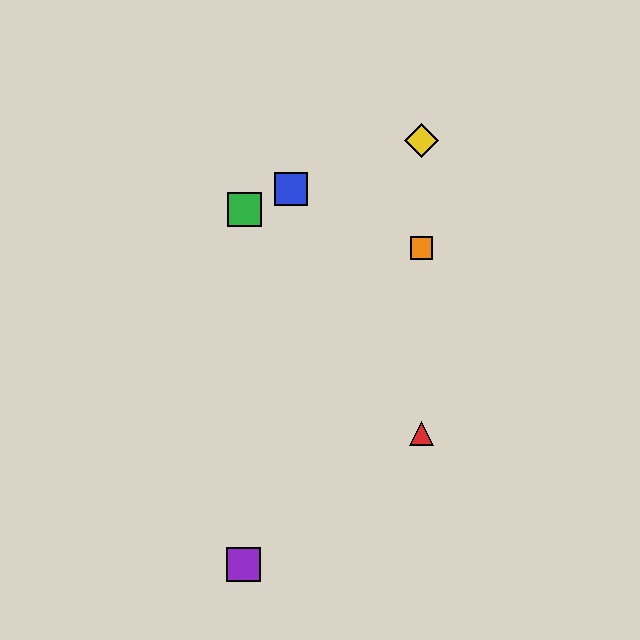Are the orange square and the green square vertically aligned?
No, the orange square is at x≈421 and the green square is at x≈244.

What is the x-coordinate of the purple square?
The purple square is at x≈243.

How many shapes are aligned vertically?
3 shapes (the red triangle, the yellow diamond, the orange square) are aligned vertically.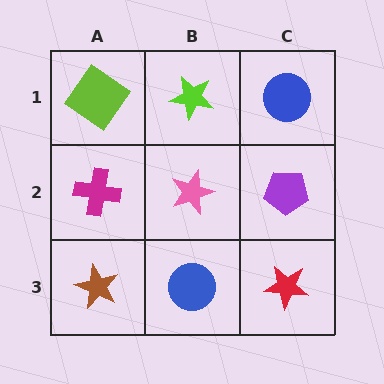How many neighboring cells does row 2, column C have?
3.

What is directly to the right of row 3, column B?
A red star.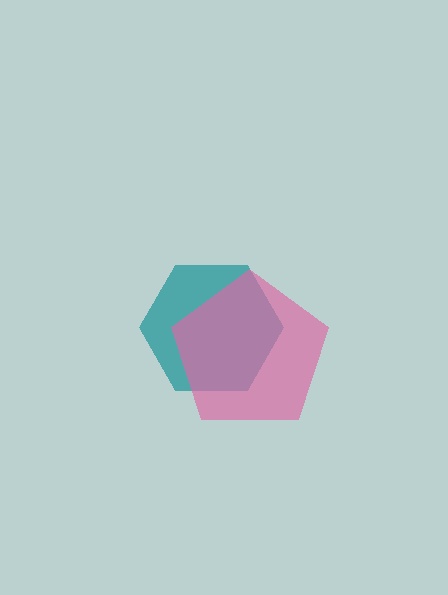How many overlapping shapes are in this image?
There are 2 overlapping shapes in the image.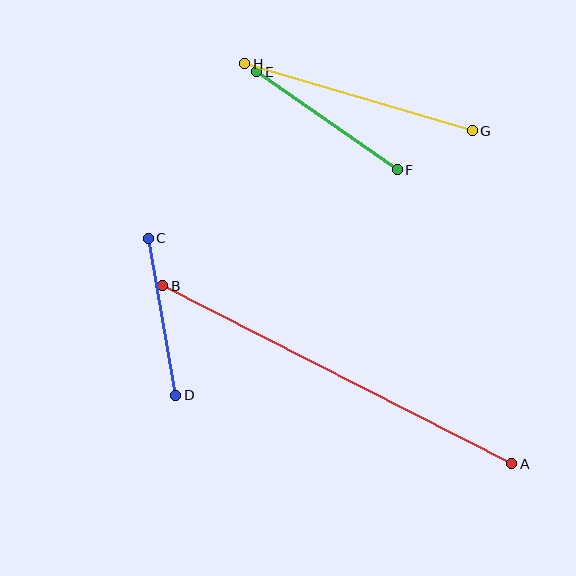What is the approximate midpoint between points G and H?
The midpoint is at approximately (359, 97) pixels.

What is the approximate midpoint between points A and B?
The midpoint is at approximately (337, 375) pixels.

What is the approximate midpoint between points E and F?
The midpoint is at approximately (327, 121) pixels.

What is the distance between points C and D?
The distance is approximately 159 pixels.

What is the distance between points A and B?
The distance is approximately 392 pixels.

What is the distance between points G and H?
The distance is approximately 237 pixels.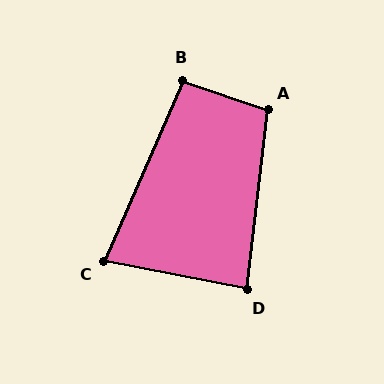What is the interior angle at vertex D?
Approximately 86 degrees (approximately right).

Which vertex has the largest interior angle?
A, at approximately 102 degrees.